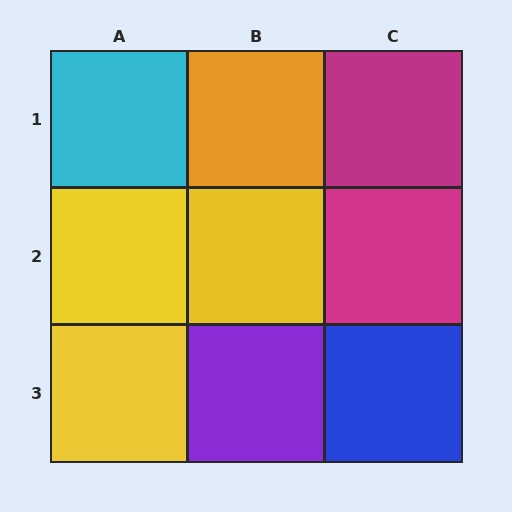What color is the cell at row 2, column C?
Magenta.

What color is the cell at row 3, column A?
Yellow.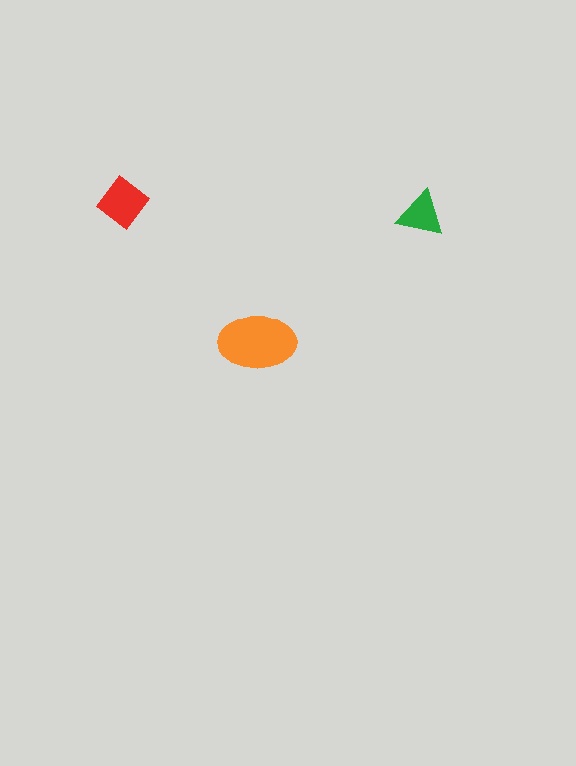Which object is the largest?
The orange ellipse.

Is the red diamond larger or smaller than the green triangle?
Larger.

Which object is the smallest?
The green triangle.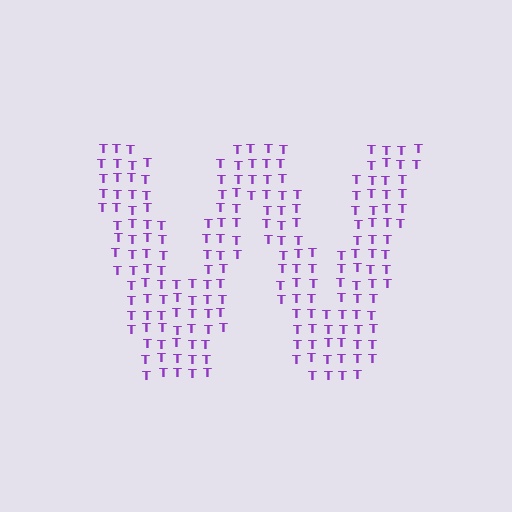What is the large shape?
The large shape is the letter W.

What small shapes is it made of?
It is made of small letter T's.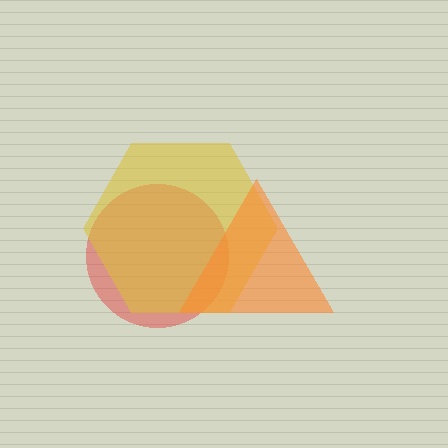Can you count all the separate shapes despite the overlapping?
Yes, there are 3 separate shapes.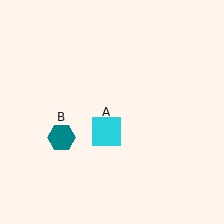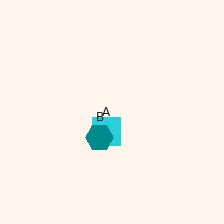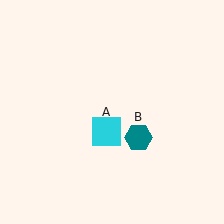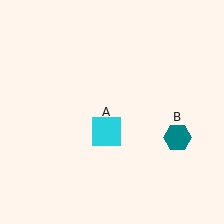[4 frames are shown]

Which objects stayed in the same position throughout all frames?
Cyan square (object A) remained stationary.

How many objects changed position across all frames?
1 object changed position: teal hexagon (object B).